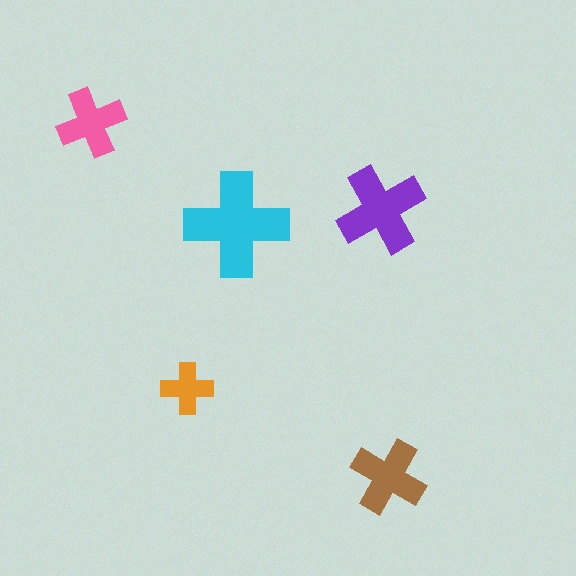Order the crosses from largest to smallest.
the cyan one, the purple one, the brown one, the pink one, the orange one.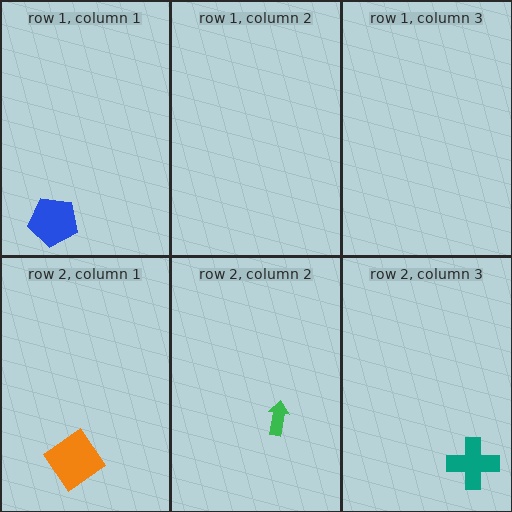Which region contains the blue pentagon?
The row 1, column 1 region.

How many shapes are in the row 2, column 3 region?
1.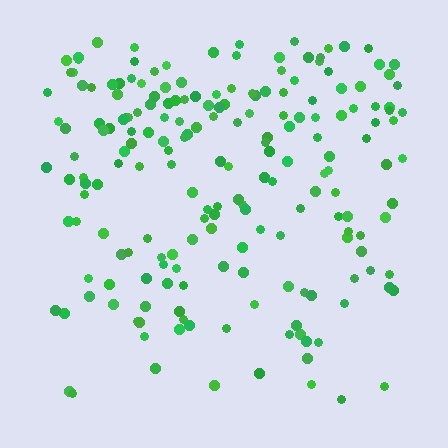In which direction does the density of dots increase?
From bottom to top, with the top side densest.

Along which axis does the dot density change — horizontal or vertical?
Vertical.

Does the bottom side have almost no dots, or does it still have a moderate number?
Still a moderate number, just noticeably fewer than the top.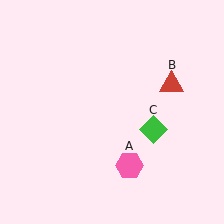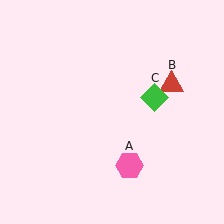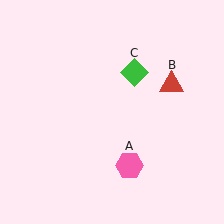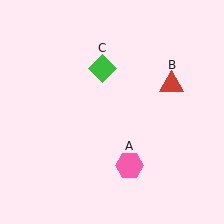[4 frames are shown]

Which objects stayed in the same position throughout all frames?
Pink hexagon (object A) and red triangle (object B) remained stationary.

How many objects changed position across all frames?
1 object changed position: green diamond (object C).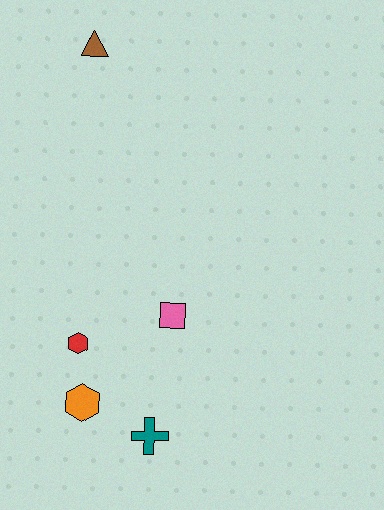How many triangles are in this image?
There is 1 triangle.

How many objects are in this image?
There are 5 objects.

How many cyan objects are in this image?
There are no cyan objects.